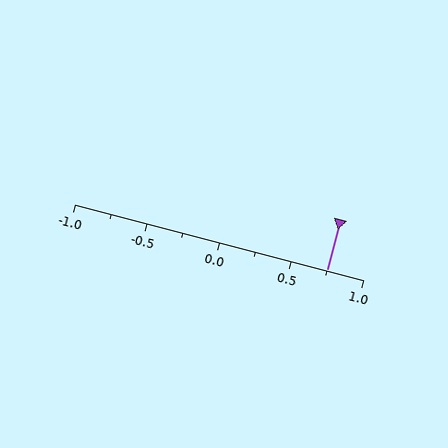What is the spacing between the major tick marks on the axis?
The major ticks are spaced 0.5 apart.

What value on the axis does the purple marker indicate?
The marker indicates approximately 0.75.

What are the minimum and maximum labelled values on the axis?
The axis runs from -1.0 to 1.0.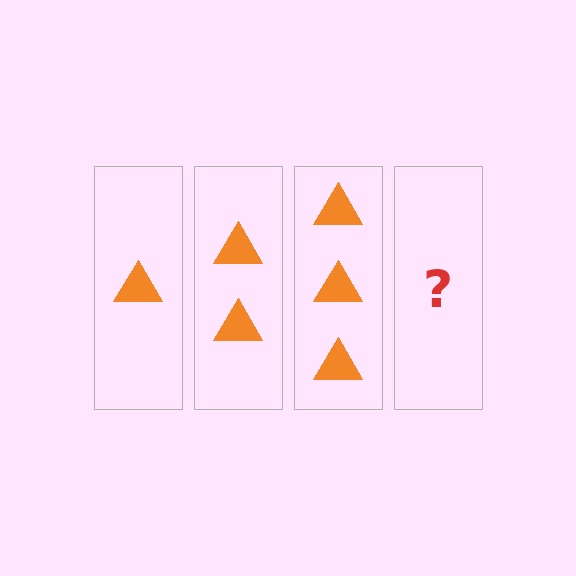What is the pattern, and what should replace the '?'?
The pattern is that each step adds one more triangle. The '?' should be 4 triangles.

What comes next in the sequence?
The next element should be 4 triangles.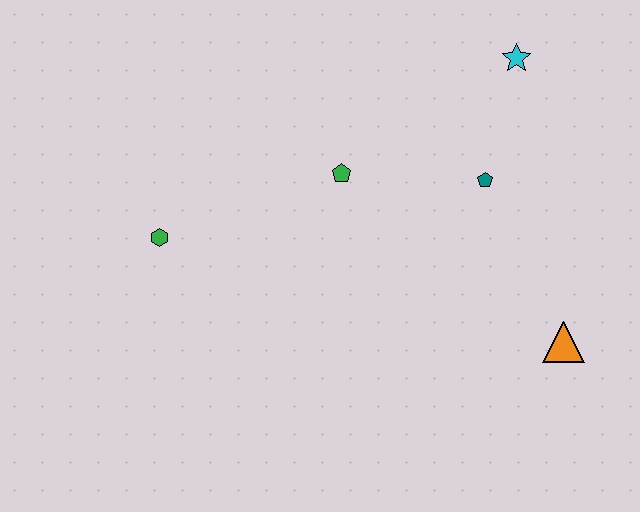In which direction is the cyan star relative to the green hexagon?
The cyan star is to the right of the green hexagon.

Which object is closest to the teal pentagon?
The cyan star is closest to the teal pentagon.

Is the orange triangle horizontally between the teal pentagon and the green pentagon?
No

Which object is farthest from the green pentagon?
The orange triangle is farthest from the green pentagon.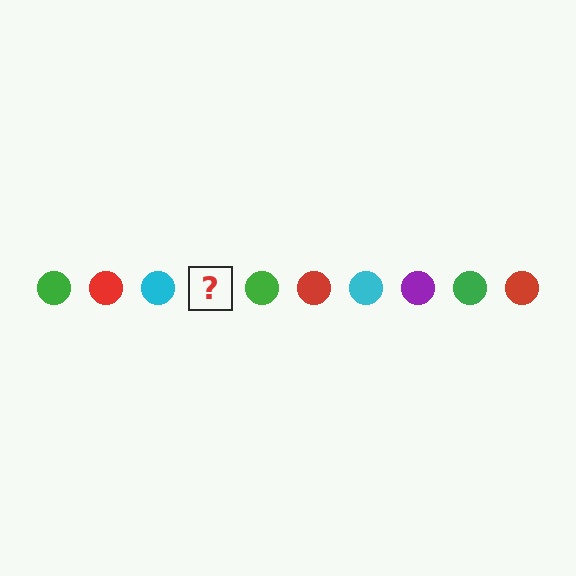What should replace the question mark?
The question mark should be replaced with a purple circle.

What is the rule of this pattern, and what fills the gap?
The rule is that the pattern cycles through green, red, cyan, purple circles. The gap should be filled with a purple circle.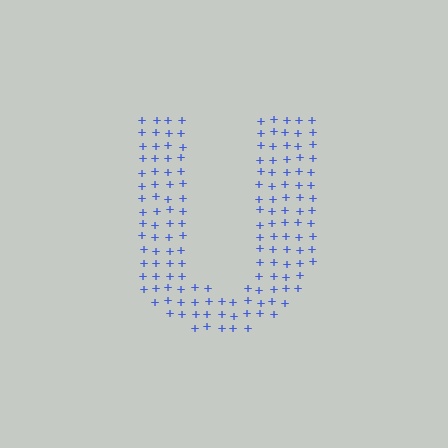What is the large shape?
The large shape is the letter U.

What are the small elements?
The small elements are plus signs.